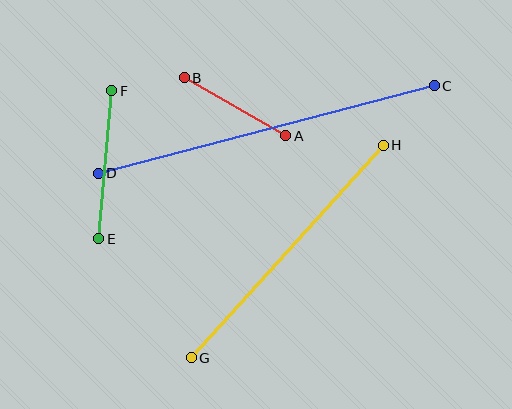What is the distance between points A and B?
The distance is approximately 117 pixels.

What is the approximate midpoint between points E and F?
The midpoint is at approximately (105, 165) pixels.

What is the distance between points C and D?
The distance is approximately 347 pixels.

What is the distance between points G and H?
The distance is approximately 286 pixels.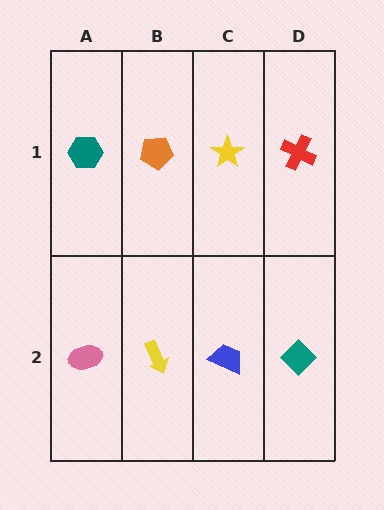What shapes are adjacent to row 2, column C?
A yellow star (row 1, column C), a yellow arrow (row 2, column B), a teal diamond (row 2, column D).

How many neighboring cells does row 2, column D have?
2.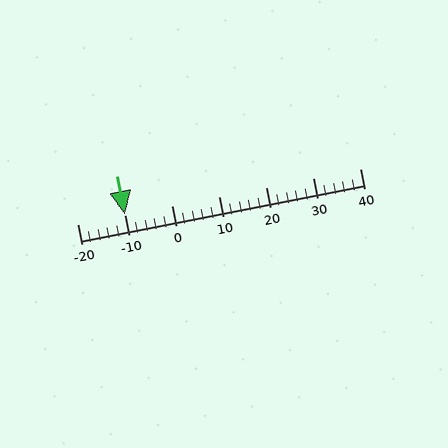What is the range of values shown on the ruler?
The ruler shows values from -20 to 40.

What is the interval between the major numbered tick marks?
The major tick marks are spaced 10 units apart.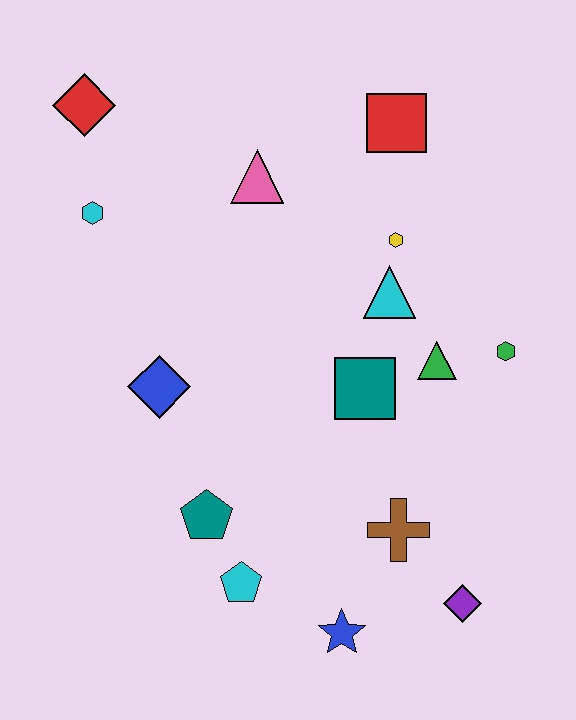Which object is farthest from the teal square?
The red diamond is farthest from the teal square.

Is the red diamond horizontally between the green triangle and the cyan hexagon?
No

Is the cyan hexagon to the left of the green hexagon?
Yes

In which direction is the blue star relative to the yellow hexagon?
The blue star is below the yellow hexagon.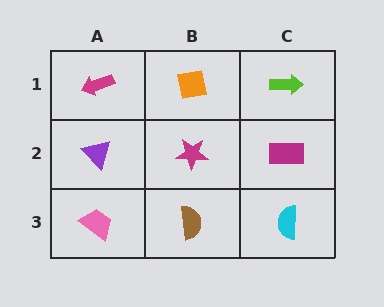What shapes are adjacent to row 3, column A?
A purple triangle (row 2, column A), a brown semicircle (row 3, column B).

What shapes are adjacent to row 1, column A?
A purple triangle (row 2, column A), an orange square (row 1, column B).